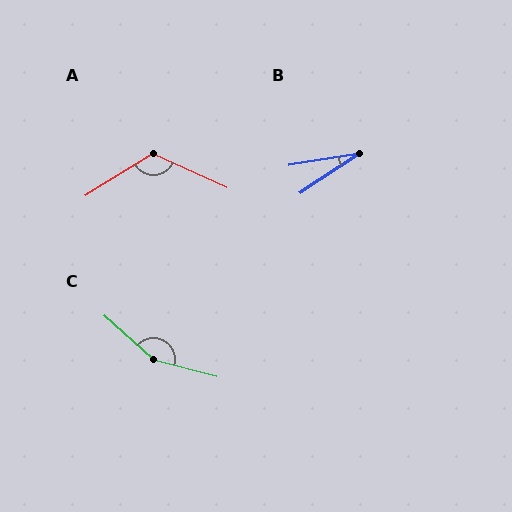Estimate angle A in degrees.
Approximately 124 degrees.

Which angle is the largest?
C, at approximately 153 degrees.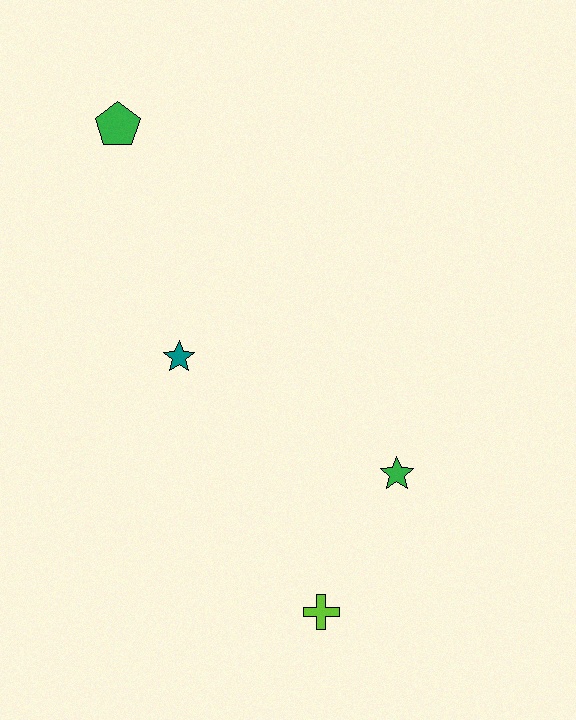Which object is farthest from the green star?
The green pentagon is farthest from the green star.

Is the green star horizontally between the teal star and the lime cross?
No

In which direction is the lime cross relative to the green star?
The lime cross is below the green star.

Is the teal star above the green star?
Yes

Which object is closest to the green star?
The lime cross is closest to the green star.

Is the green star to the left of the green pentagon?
No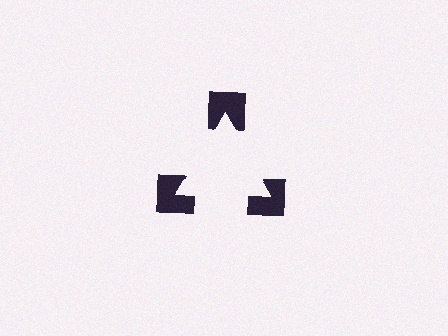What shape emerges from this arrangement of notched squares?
An illusory triangle — its edges are inferred from the aligned wedge cuts in the notched squares, not physically drawn.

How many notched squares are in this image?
There are 3 — one at each vertex of the illusory triangle.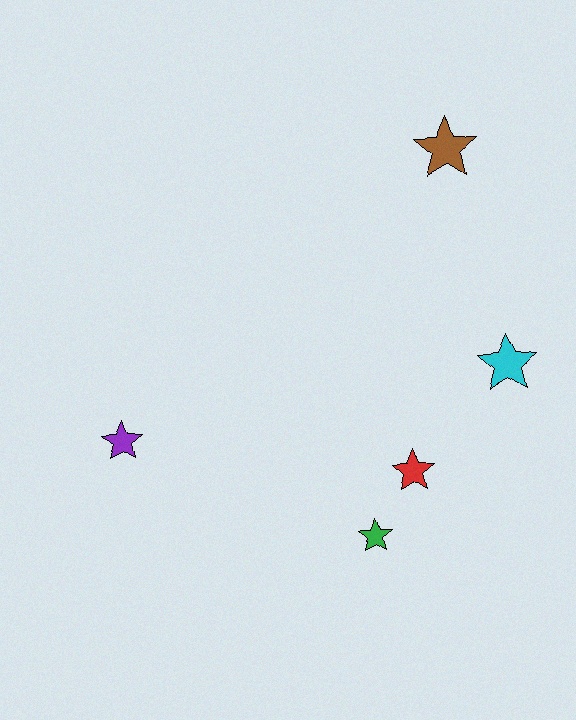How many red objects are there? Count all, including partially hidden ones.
There is 1 red object.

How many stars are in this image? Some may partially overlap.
There are 5 stars.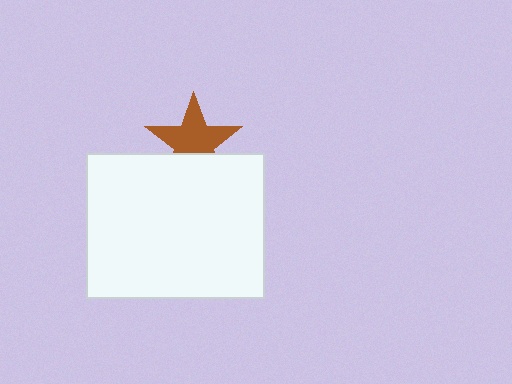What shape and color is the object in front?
The object in front is a white rectangle.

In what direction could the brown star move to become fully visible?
The brown star could move up. That would shift it out from behind the white rectangle entirely.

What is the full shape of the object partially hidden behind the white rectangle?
The partially hidden object is a brown star.